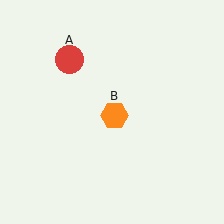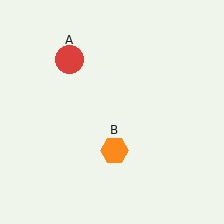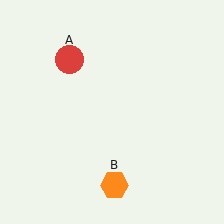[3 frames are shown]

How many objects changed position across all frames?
1 object changed position: orange hexagon (object B).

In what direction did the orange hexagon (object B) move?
The orange hexagon (object B) moved down.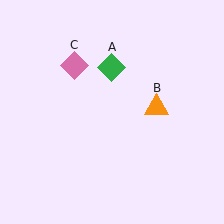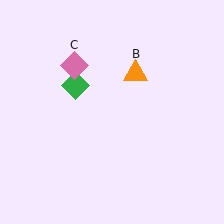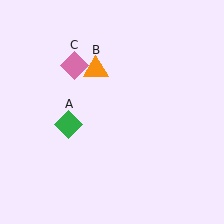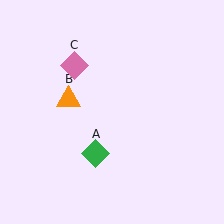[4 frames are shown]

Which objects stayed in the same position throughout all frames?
Pink diamond (object C) remained stationary.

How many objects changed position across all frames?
2 objects changed position: green diamond (object A), orange triangle (object B).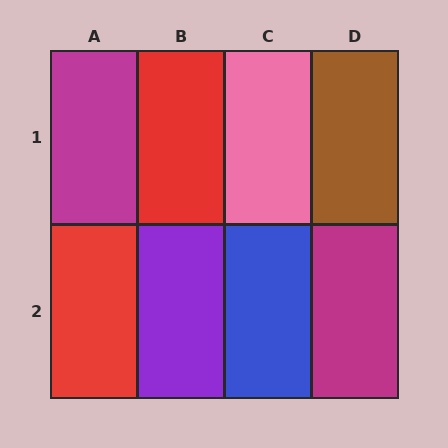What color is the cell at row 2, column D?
Magenta.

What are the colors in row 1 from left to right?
Magenta, red, pink, brown.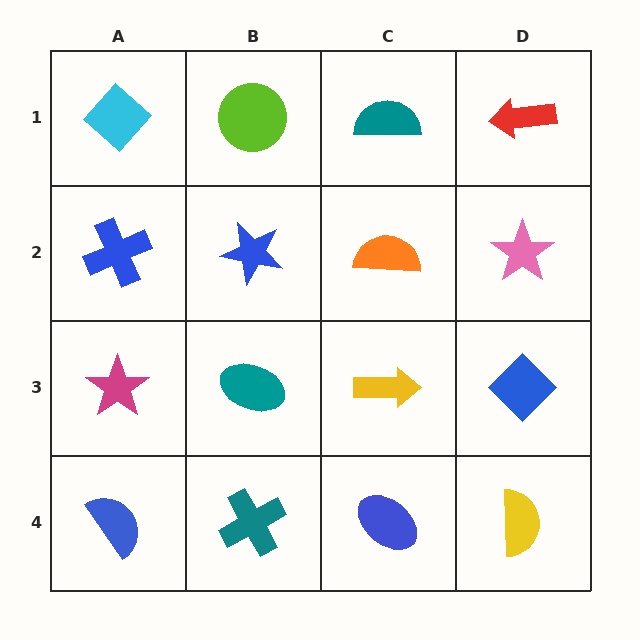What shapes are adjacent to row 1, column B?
A blue star (row 2, column B), a cyan diamond (row 1, column A), a teal semicircle (row 1, column C).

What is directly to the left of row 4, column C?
A teal cross.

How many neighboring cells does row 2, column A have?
3.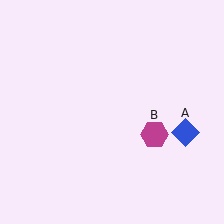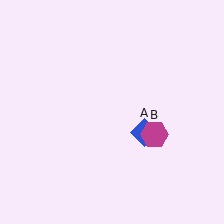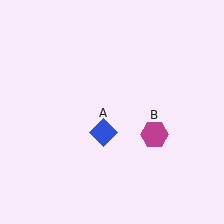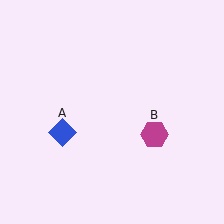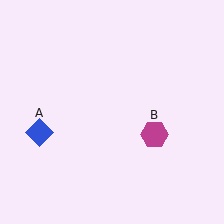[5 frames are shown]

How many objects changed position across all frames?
1 object changed position: blue diamond (object A).